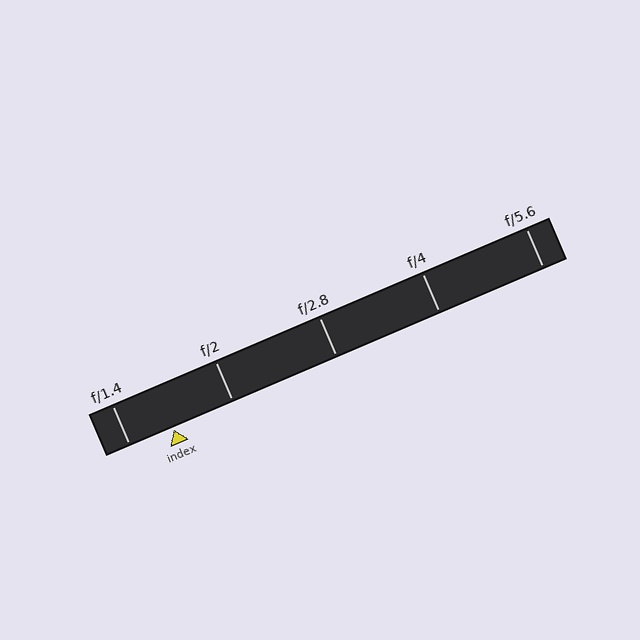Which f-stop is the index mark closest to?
The index mark is closest to f/1.4.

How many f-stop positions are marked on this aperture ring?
There are 5 f-stop positions marked.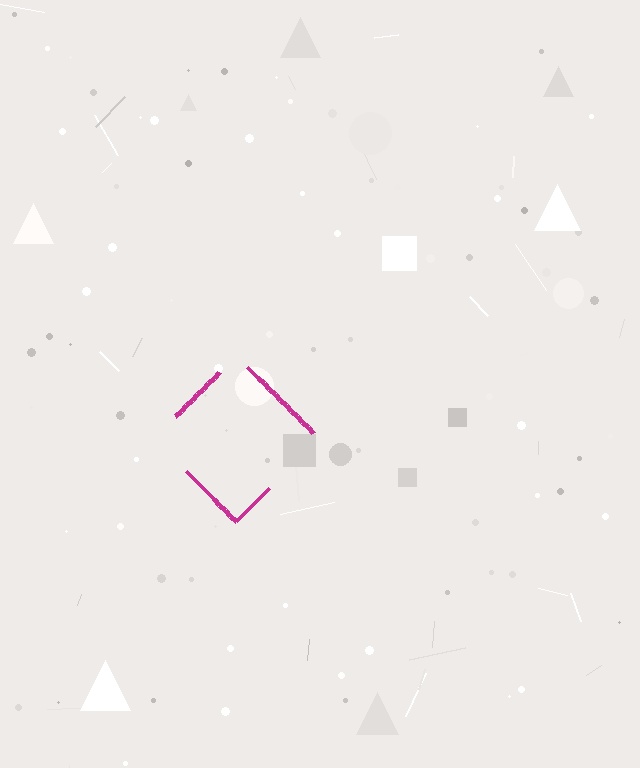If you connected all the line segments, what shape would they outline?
They would outline a diamond.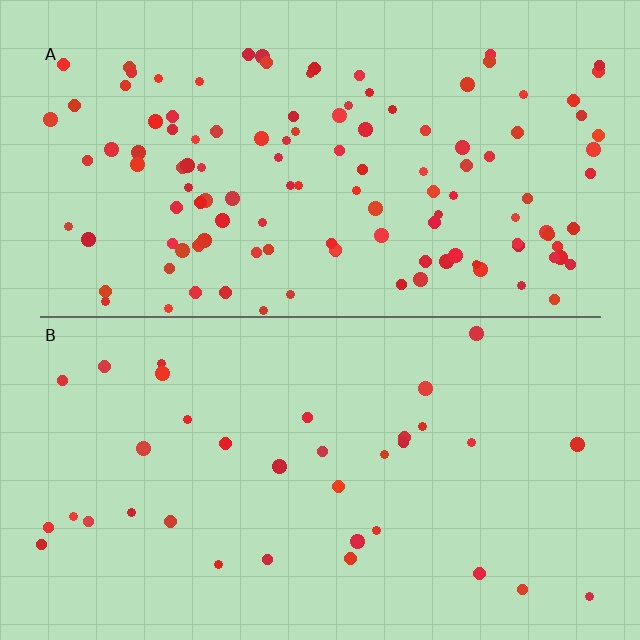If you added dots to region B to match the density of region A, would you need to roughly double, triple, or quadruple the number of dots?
Approximately triple.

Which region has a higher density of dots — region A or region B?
A (the top).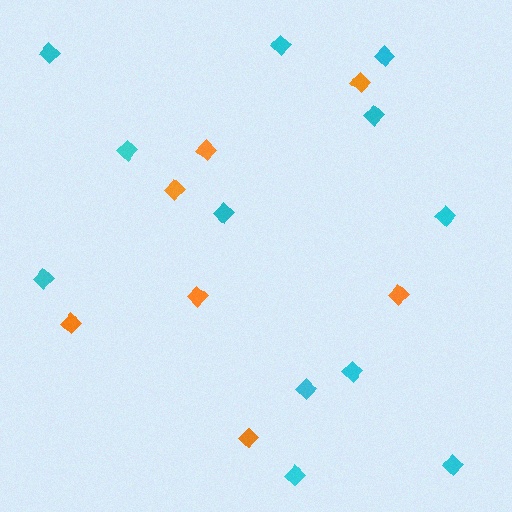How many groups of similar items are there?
There are 2 groups: one group of orange diamonds (7) and one group of cyan diamonds (12).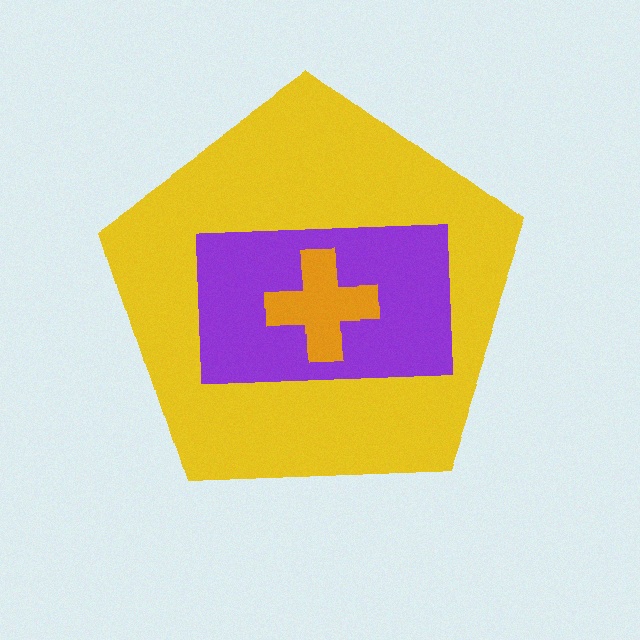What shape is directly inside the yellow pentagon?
The purple rectangle.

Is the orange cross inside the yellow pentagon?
Yes.